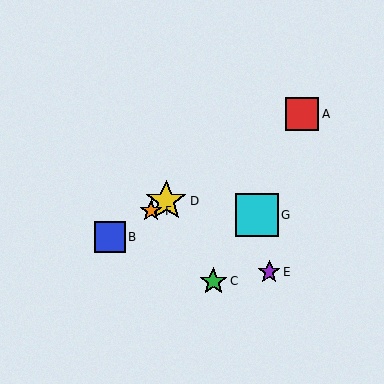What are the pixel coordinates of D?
Object D is at (166, 201).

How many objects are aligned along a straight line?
4 objects (A, B, D, F) are aligned along a straight line.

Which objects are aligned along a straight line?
Objects A, B, D, F are aligned along a straight line.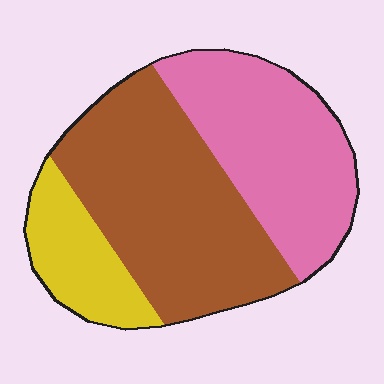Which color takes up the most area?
Brown, at roughly 45%.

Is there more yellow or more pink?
Pink.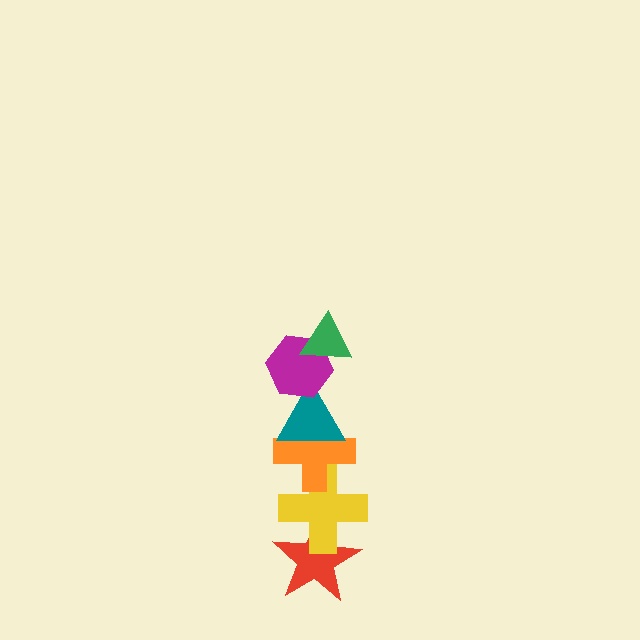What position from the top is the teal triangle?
The teal triangle is 3rd from the top.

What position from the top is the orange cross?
The orange cross is 4th from the top.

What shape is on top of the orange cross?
The teal triangle is on top of the orange cross.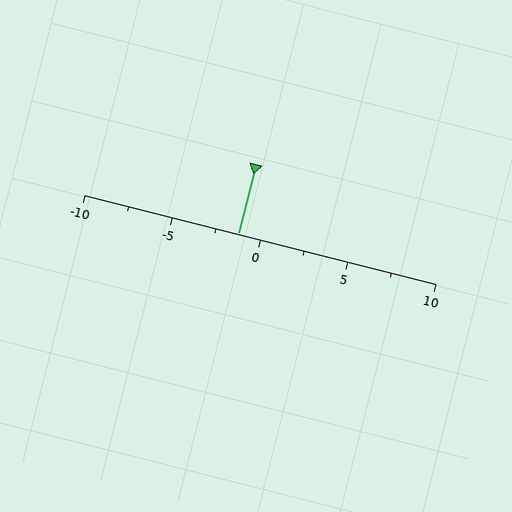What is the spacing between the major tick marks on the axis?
The major ticks are spaced 5 apart.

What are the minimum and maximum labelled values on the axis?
The axis runs from -10 to 10.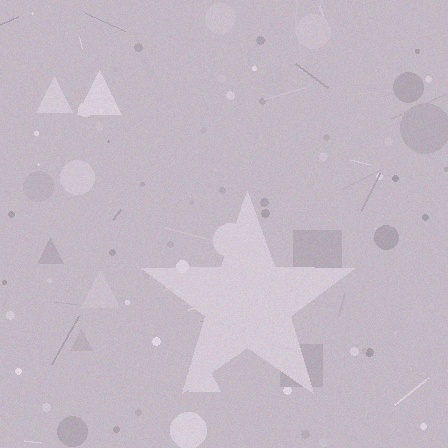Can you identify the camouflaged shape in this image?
The camouflaged shape is a star.